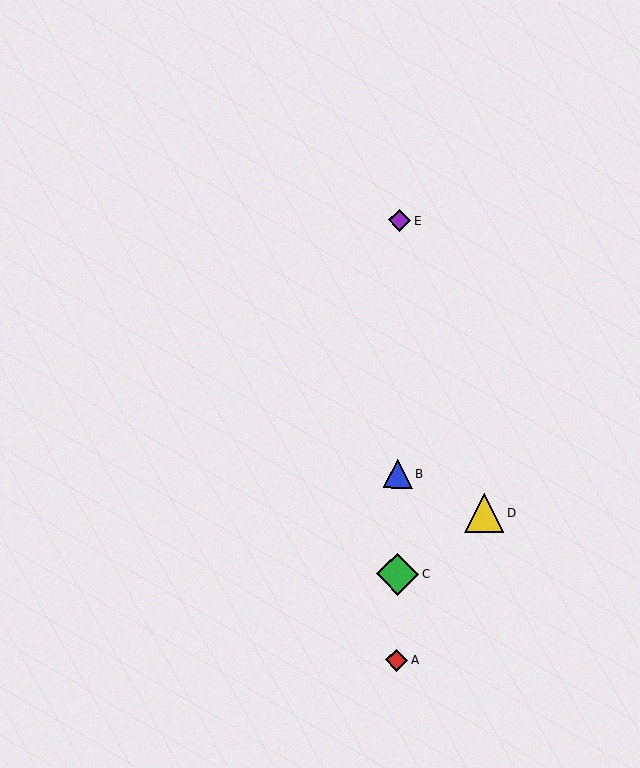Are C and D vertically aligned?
No, C is at x≈397 and D is at x≈484.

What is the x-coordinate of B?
Object B is at x≈398.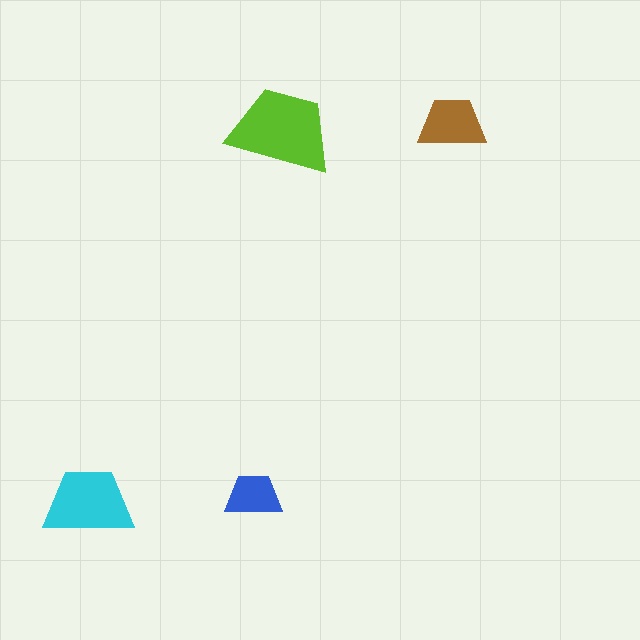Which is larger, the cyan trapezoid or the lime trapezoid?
The lime one.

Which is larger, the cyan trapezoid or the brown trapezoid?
The cyan one.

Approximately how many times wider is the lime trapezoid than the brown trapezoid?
About 1.5 times wider.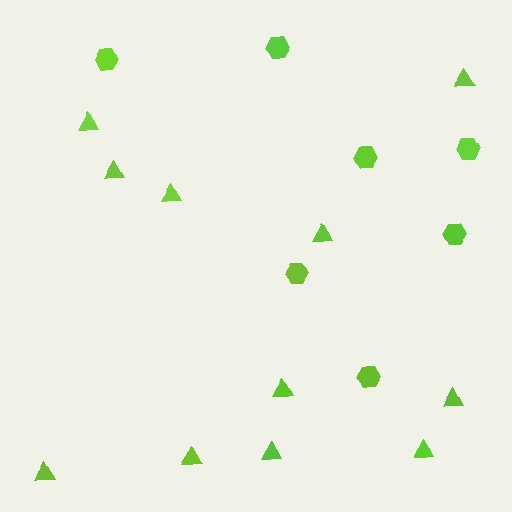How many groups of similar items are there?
There are 2 groups: one group of triangles (11) and one group of hexagons (7).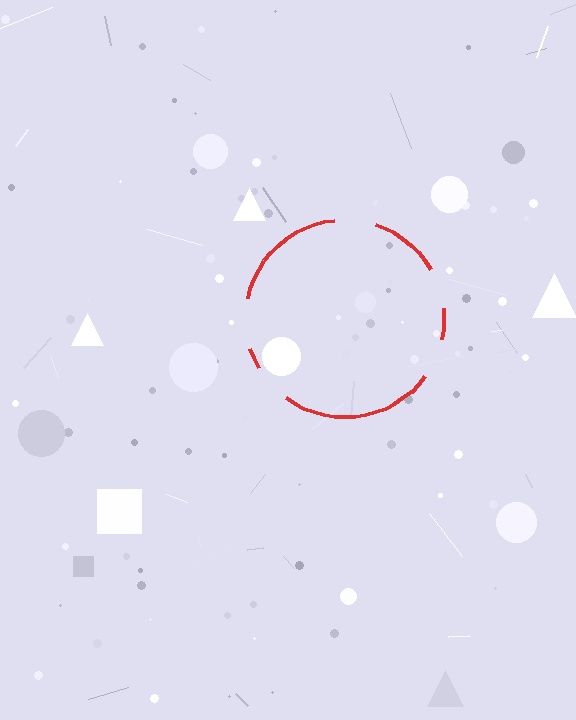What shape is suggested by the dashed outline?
The dashed outline suggests a circle.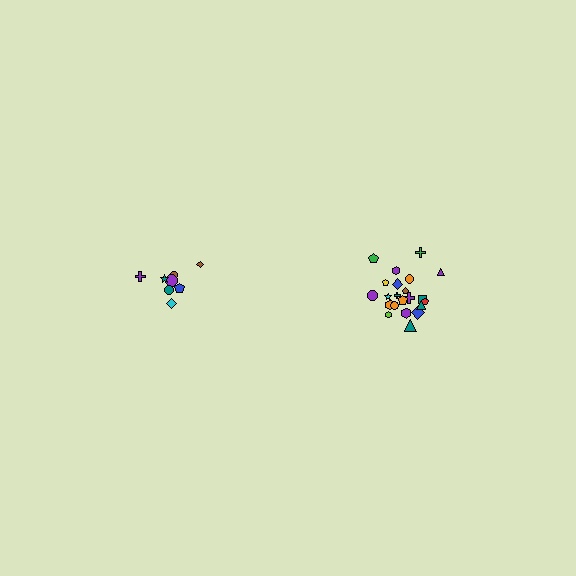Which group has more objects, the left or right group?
The right group.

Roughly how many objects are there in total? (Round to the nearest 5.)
Roughly 30 objects in total.